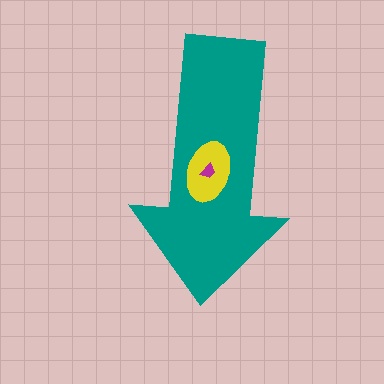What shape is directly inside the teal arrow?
The yellow ellipse.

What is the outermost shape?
The teal arrow.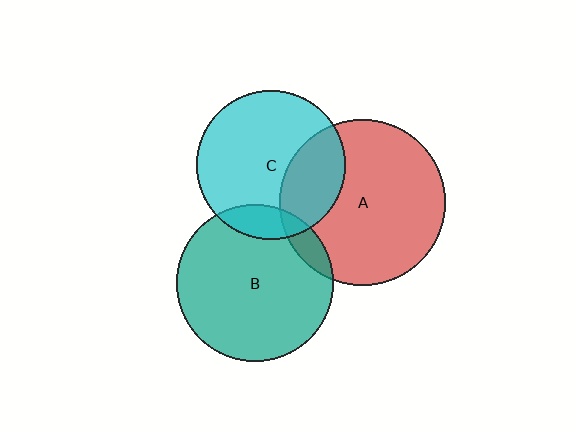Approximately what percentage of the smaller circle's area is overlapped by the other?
Approximately 15%.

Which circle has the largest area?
Circle A (red).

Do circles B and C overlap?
Yes.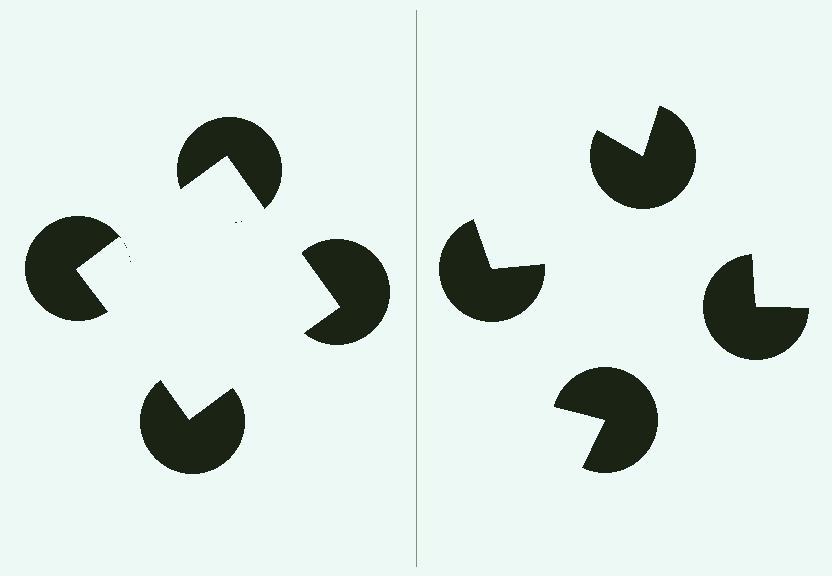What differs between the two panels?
The pac-man discs are positioned identically on both sides; only the wedge orientations differ. On the left they align to a square; on the right they are misaligned.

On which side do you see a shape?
An illusory square appears on the left side. On the right side the wedge cuts are rotated, so no coherent shape forms.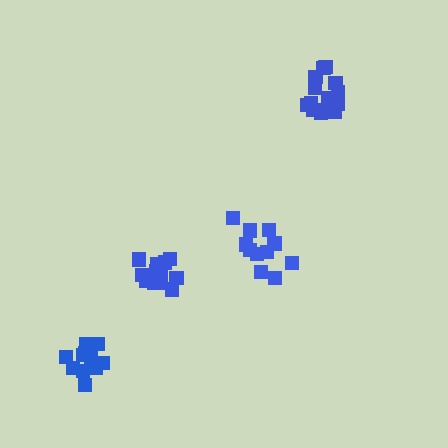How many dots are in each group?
Group 1: 12 dots, Group 2: 13 dots, Group 3: 14 dots, Group 4: 14 dots (53 total).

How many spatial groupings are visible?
There are 4 spatial groupings.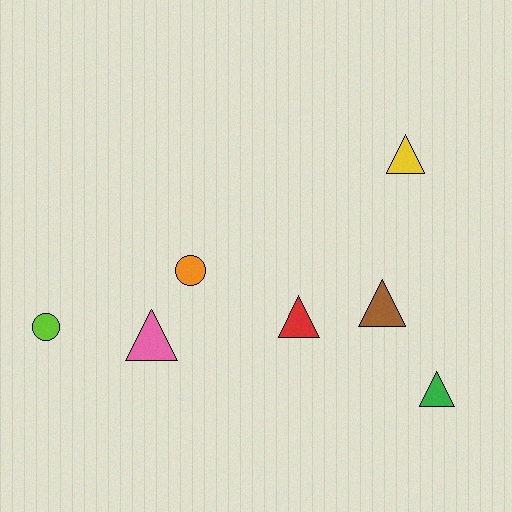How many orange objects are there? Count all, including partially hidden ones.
There is 1 orange object.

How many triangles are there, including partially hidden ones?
There are 5 triangles.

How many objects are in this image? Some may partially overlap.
There are 7 objects.